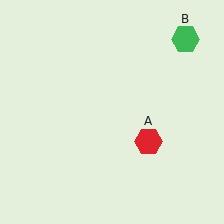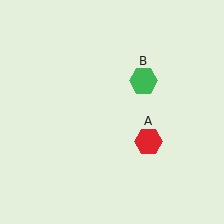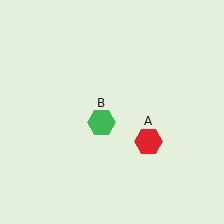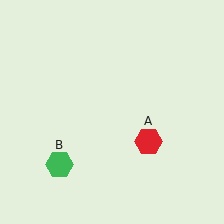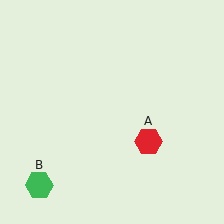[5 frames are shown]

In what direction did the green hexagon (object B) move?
The green hexagon (object B) moved down and to the left.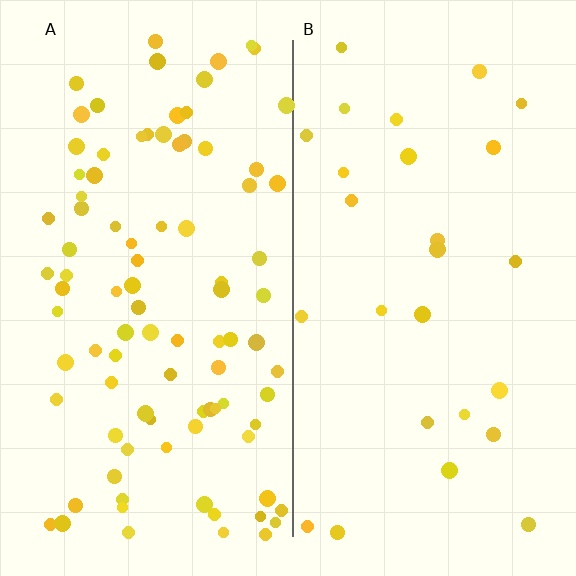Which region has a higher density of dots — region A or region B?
A (the left).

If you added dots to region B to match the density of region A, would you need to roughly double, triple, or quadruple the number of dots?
Approximately triple.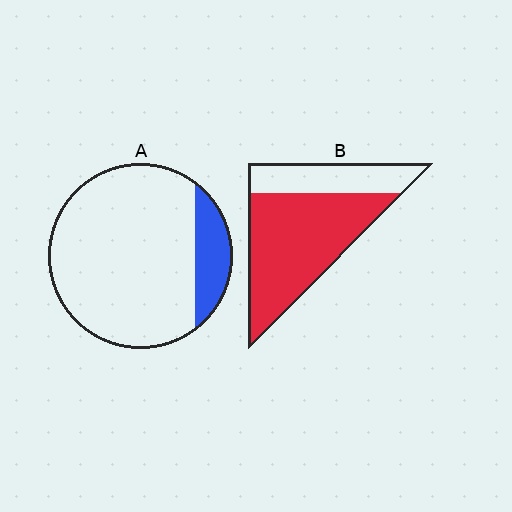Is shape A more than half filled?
No.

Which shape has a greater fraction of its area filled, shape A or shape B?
Shape B.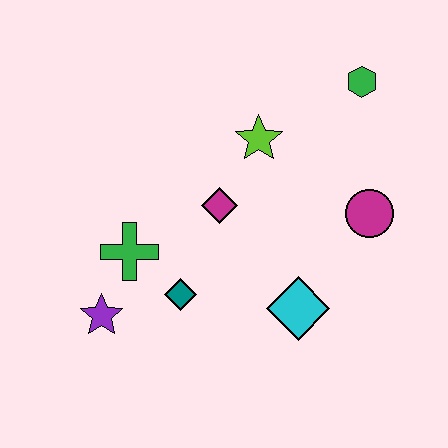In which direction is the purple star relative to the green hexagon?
The purple star is to the left of the green hexagon.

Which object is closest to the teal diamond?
The green cross is closest to the teal diamond.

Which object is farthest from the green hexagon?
The purple star is farthest from the green hexagon.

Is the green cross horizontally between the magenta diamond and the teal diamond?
No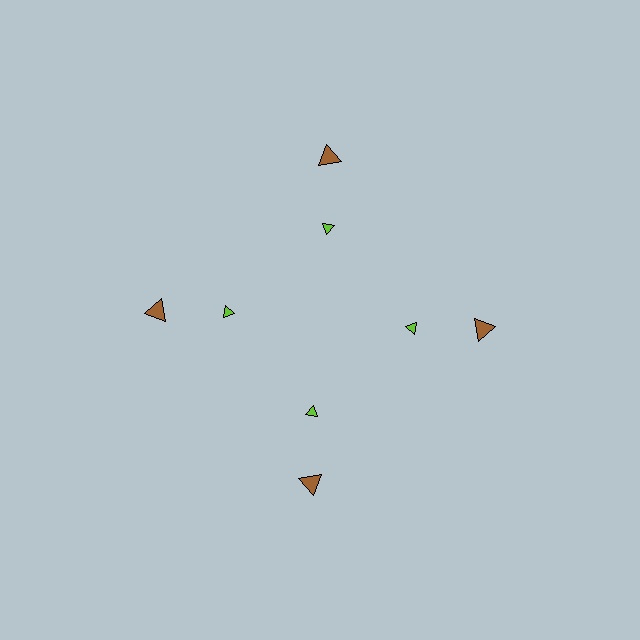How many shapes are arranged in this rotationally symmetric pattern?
There are 8 shapes, arranged in 4 groups of 2.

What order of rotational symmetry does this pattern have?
This pattern has 4-fold rotational symmetry.